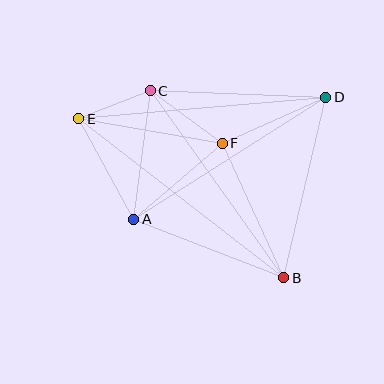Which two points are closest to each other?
Points C and E are closest to each other.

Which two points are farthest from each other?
Points B and E are farthest from each other.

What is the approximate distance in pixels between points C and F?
The distance between C and F is approximately 89 pixels.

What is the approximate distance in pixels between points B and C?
The distance between B and C is approximately 230 pixels.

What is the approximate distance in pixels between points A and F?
The distance between A and F is approximately 117 pixels.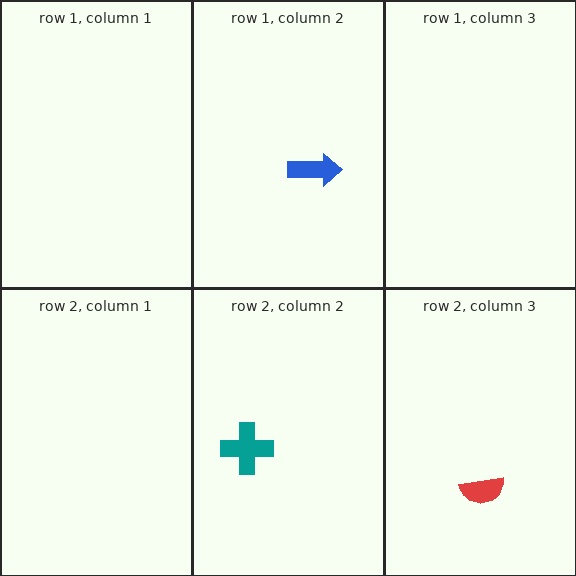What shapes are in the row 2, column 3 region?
The red semicircle.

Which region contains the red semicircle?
The row 2, column 3 region.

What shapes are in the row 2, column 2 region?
The teal cross.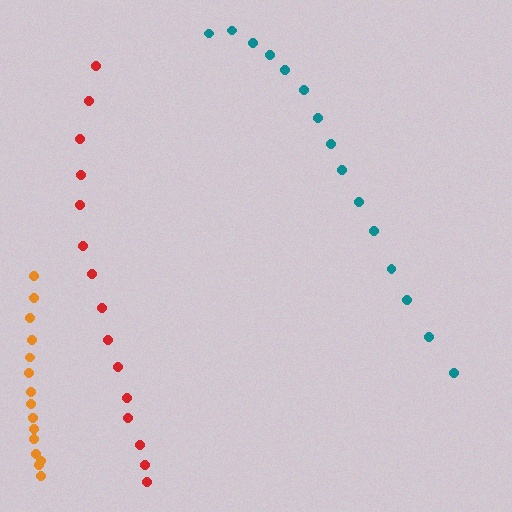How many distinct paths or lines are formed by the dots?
There are 3 distinct paths.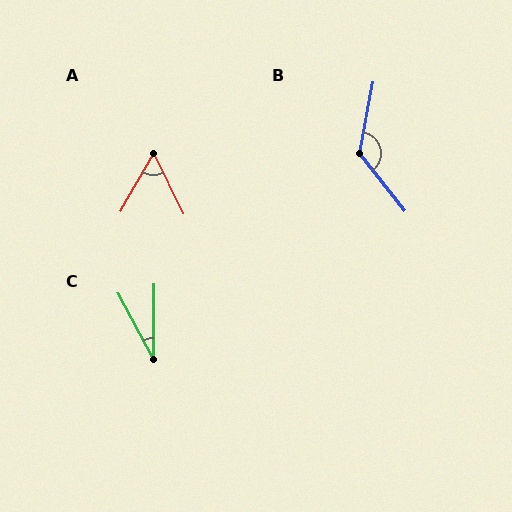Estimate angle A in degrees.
Approximately 55 degrees.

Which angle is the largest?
B, at approximately 131 degrees.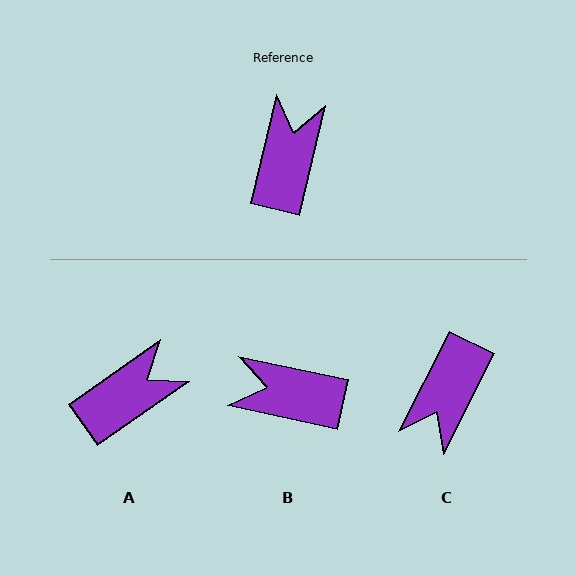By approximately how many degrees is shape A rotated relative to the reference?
Approximately 42 degrees clockwise.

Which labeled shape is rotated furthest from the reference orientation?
C, about 167 degrees away.